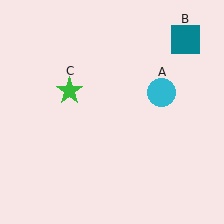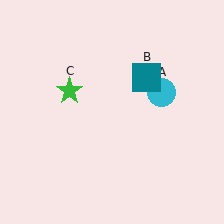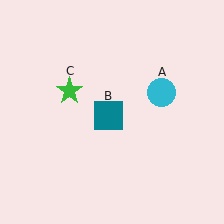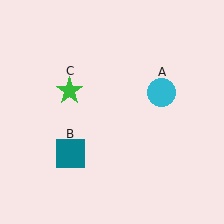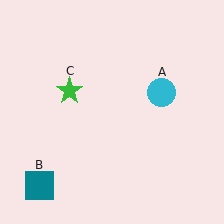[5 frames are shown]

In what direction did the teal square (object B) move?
The teal square (object B) moved down and to the left.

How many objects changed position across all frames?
1 object changed position: teal square (object B).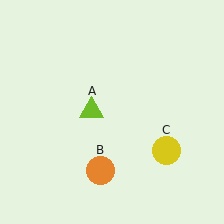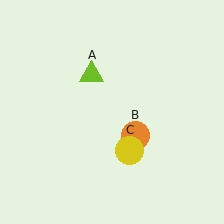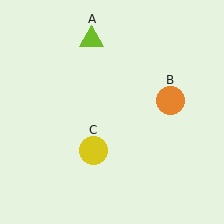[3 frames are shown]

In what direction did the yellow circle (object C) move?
The yellow circle (object C) moved left.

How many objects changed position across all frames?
3 objects changed position: lime triangle (object A), orange circle (object B), yellow circle (object C).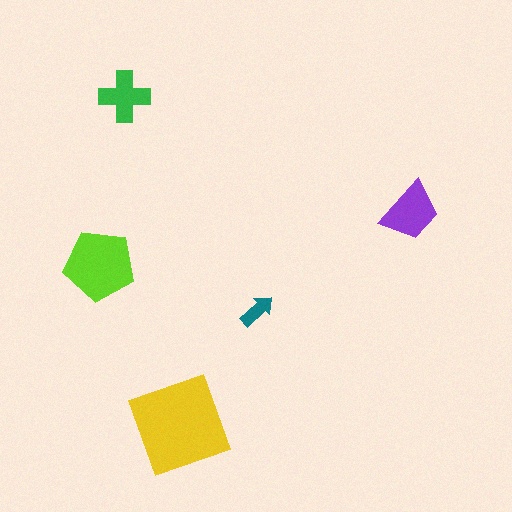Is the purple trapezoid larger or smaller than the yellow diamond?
Smaller.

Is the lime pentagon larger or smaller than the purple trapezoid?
Larger.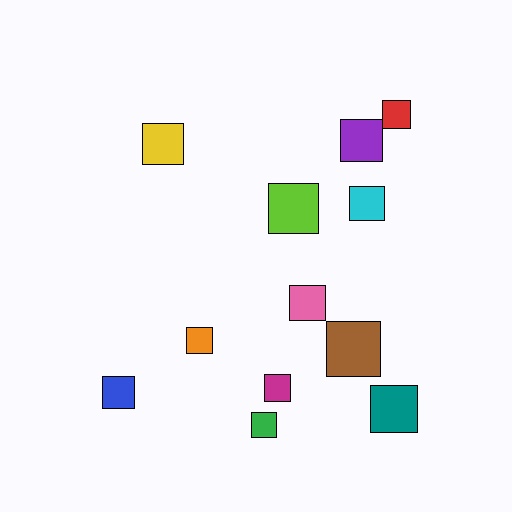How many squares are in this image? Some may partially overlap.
There are 12 squares.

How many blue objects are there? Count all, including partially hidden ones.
There is 1 blue object.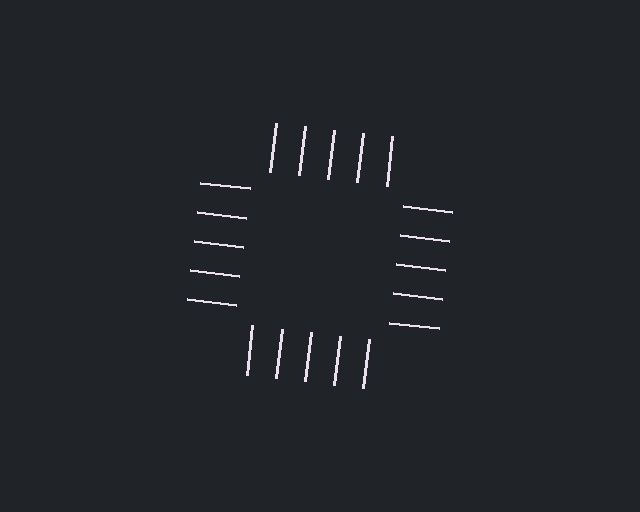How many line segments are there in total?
20 — 5 along each of the 4 edges.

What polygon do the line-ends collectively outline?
An illusory square — the line segments terminate on its edges but no continuous stroke is drawn.